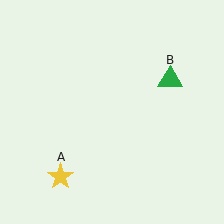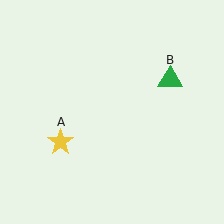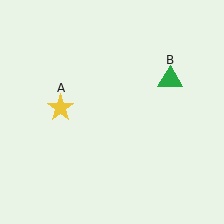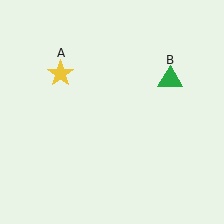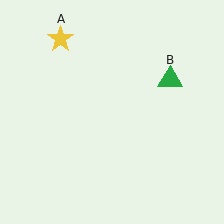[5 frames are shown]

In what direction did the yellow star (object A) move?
The yellow star (object A) moved up.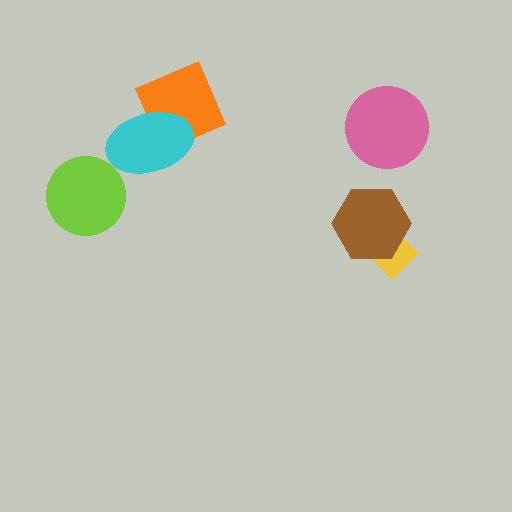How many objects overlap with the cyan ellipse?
1 object overlaps with the cyan ellipse.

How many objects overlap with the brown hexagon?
1 object overlaps with the brown hexagon.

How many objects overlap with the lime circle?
0 objects overlap with the lime circle.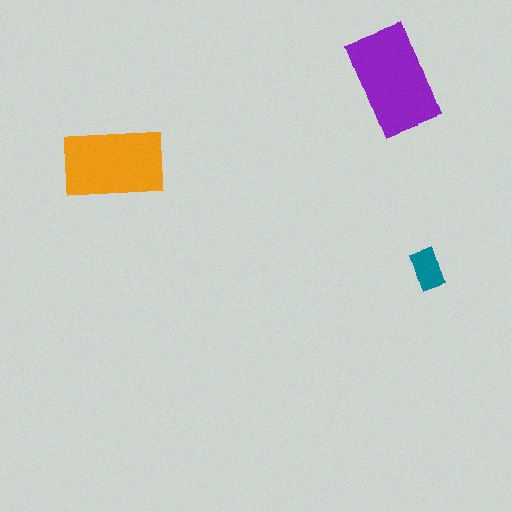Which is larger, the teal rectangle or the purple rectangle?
The purple one.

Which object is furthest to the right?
The teal rectangle is rightmost.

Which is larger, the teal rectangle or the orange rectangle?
The orange one.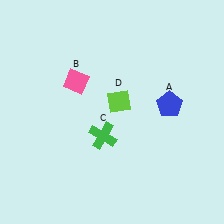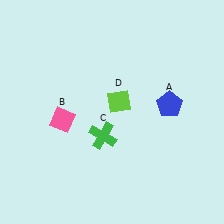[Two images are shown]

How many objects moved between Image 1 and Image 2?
1 object moved between the two images.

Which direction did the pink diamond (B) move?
The pink diamond (B) moved down.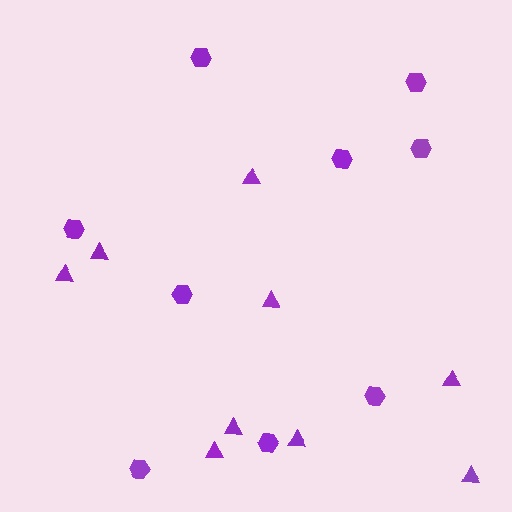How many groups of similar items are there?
There are 2 groups: one group of hexagons (9) and one group of triangles (9).